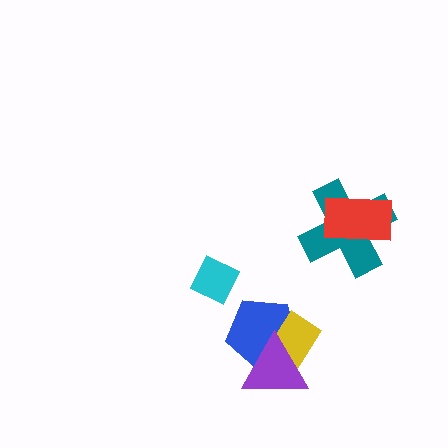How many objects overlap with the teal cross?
1 object overlaps with the teal cross.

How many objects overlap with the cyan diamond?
0 objects overlap with the cyan diamond.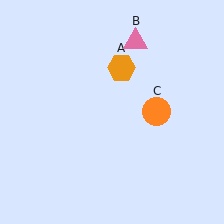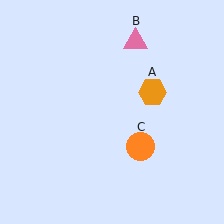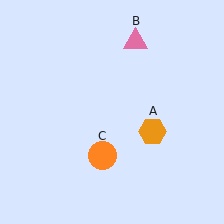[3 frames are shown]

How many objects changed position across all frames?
2 objects changed position: orange hexagon (object A), orange circle (object C).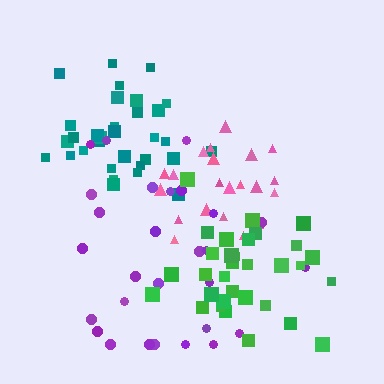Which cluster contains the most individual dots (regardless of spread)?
Teal (32).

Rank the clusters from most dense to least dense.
pink, teal, green, purple.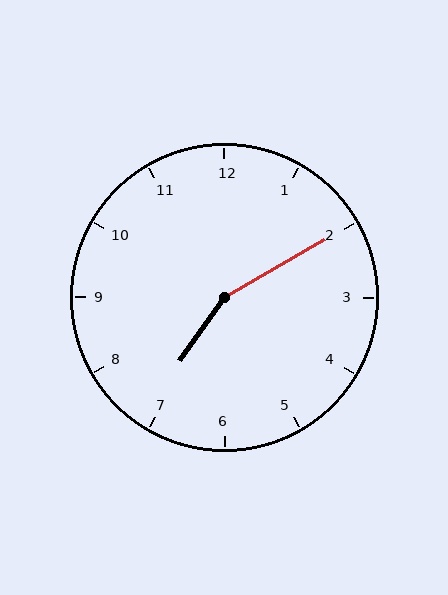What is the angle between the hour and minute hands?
Approximately 155 degrees.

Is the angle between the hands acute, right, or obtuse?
It is obtuse.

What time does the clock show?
7:10.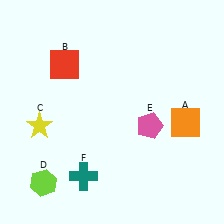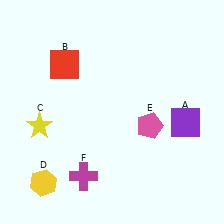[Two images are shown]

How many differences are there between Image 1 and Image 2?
There are 3 differences between the two images.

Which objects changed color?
A changed from orange to purple. D changed from lime to yellow. F changed from teal to magenta.